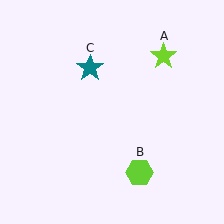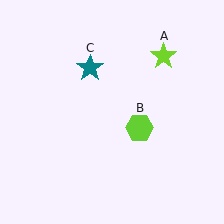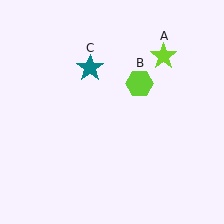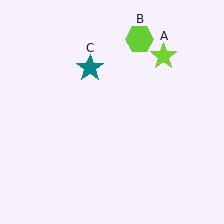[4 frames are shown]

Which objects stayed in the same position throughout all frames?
Lime star (object A) and teal star (object C) remained stationary.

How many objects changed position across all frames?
1 object changed position: lime hexagon (object B).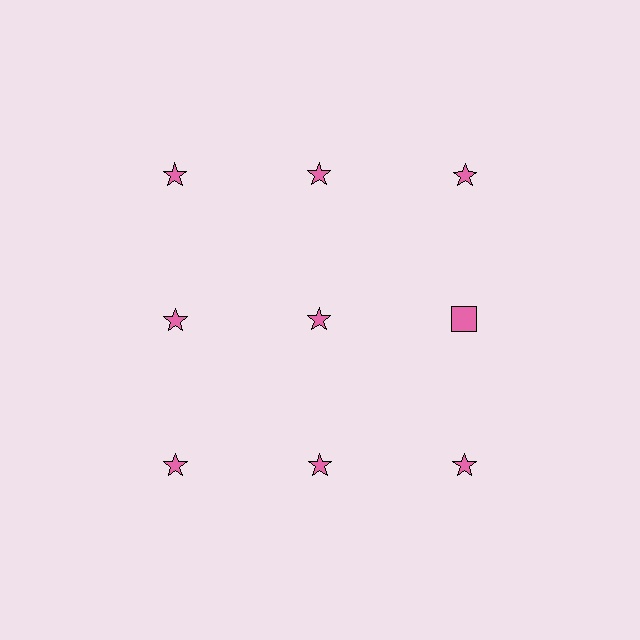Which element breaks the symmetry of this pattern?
The pink square in the second row, center column breaks the symmetry. All other shapes are pink stars.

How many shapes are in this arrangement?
There are 9 shapes arranged in a grid pattern.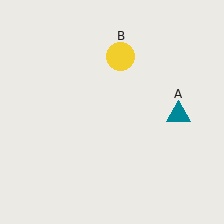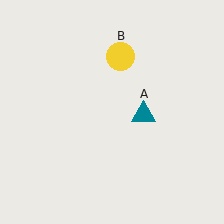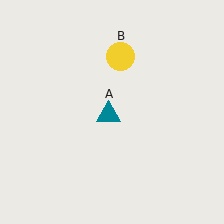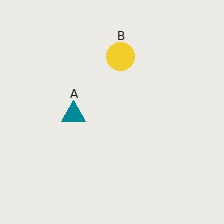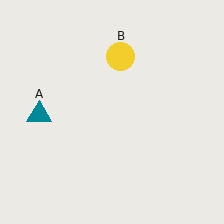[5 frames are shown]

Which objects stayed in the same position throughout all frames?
Yellow circle (object B) remained stationary.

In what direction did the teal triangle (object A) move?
The teal triangle (object A) moved left.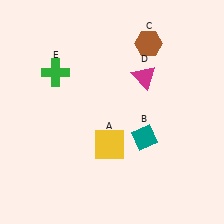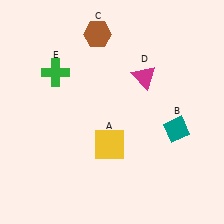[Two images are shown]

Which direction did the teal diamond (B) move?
The teal diamond (B) moved right.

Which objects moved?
The objects that moved are: the teal diamond (B), the brown hexagon (C).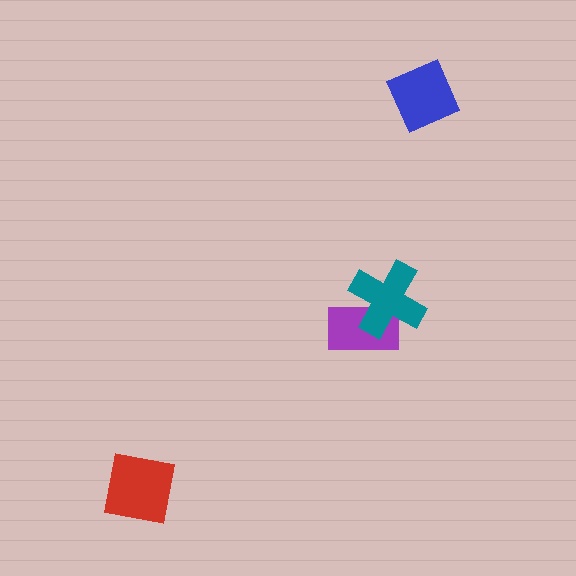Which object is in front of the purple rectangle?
The teal cross is in front of the purple rectangle.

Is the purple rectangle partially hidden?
Yes, it is partially covered by another shape.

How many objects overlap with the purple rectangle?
1 object overlaps with the purple rectangle.